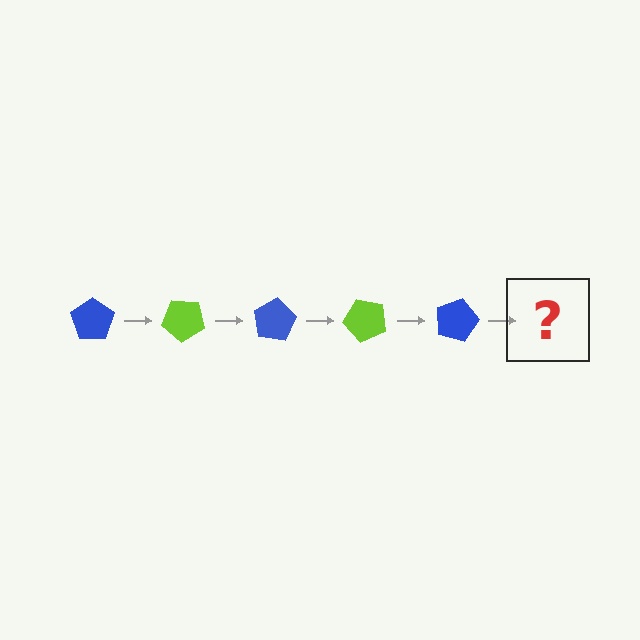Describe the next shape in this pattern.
It should be a lime pentagon, rotated 200 degrees from the start.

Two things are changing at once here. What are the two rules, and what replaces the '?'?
The two rules are that it rotates 40 degrees each step and the color cycles through blue and lime. The '?' should be a lime pentagon, rotated 200 degrees from the start.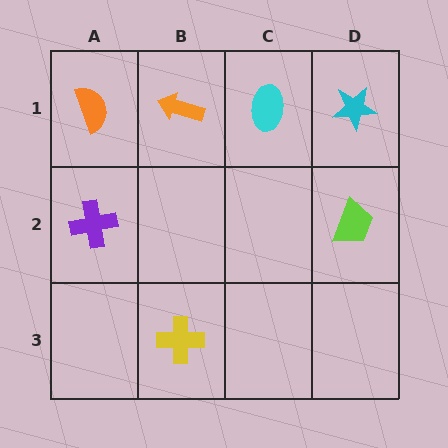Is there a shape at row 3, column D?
No, that cell is empty.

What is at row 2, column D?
A lime trapezoid.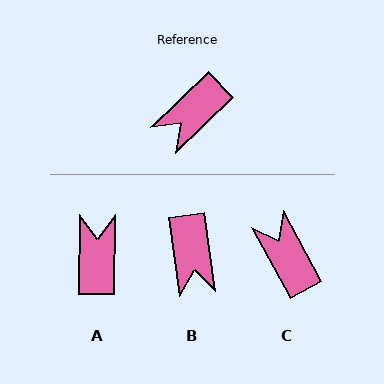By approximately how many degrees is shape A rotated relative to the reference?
Approximately 135 degrees clockwise.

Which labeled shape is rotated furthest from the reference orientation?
A, about 135 degrees away.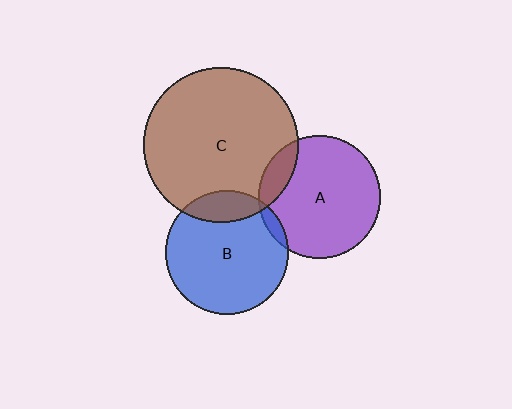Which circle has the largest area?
Circle C (brown).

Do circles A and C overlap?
Yes.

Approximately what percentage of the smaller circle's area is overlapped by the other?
Approximately 15%.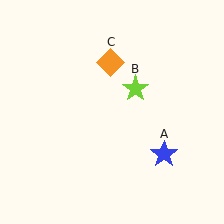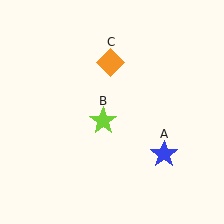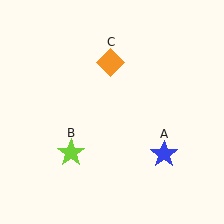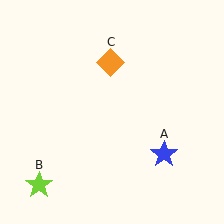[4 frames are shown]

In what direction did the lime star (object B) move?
The lime star (object B) moved down and to the left.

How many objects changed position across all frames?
1 object changed position: lime star (object B).